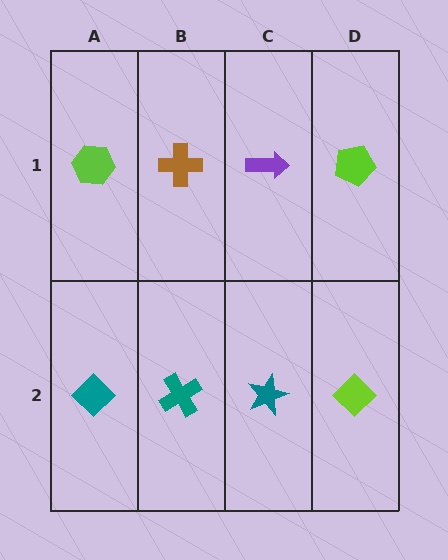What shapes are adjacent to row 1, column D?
A lime diamond (row 2, column D), a purple arrow (row 1, column C).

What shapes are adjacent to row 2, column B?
A brown cross (row 1, column B), a teal diamond (row 2, column A), a teal star (row 2, column C).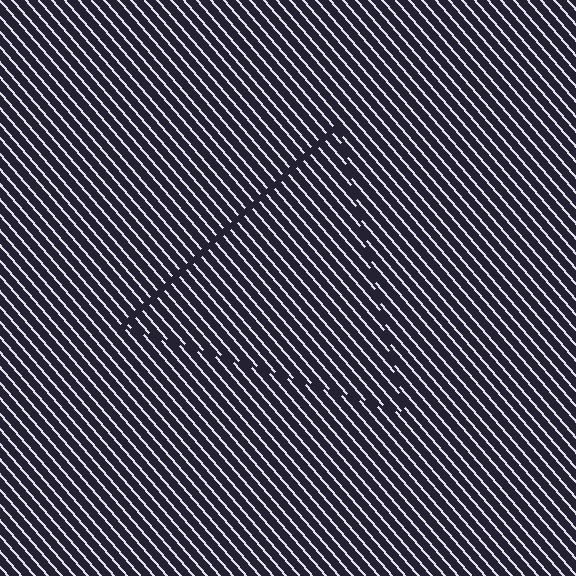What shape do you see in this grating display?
An illusory triangle. The interior of the shape contains the same grating, shifted by half a period — the contour is defined by the phase discontinuity where line-ends from the inner and outer gratings abut.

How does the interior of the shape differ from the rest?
The interior of the shape contains the same grating, shifted by half a period — the contour is defined by the phase discontinuity where line-ends from the inner and outer gratings abut.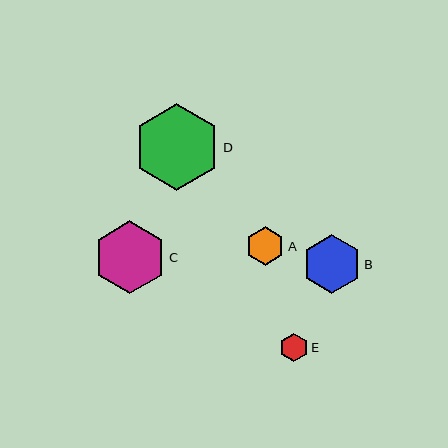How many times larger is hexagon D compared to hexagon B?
Hexagon D is approximately 1.5 times the size of hexagon B.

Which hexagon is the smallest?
Hexagon E is the smallest with a size of approximately 28 pixels.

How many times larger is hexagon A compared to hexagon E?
Hexagon A is approximately 1.4 times the size of hexagon E.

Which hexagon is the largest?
Hexagon D is the largest with a size of approximately 87 pixels.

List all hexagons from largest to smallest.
From largest to smallest: D, C, B, A, E.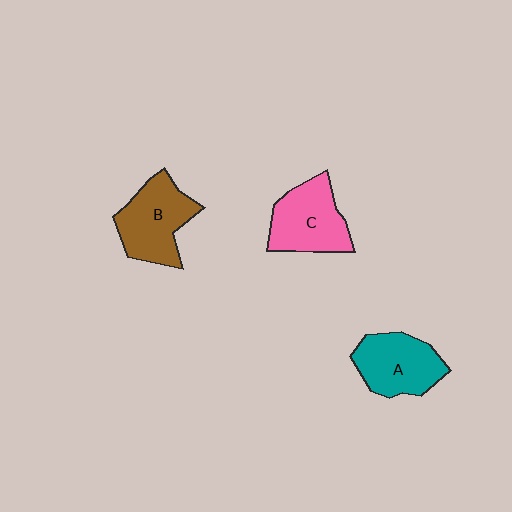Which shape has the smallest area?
Shape A (teal).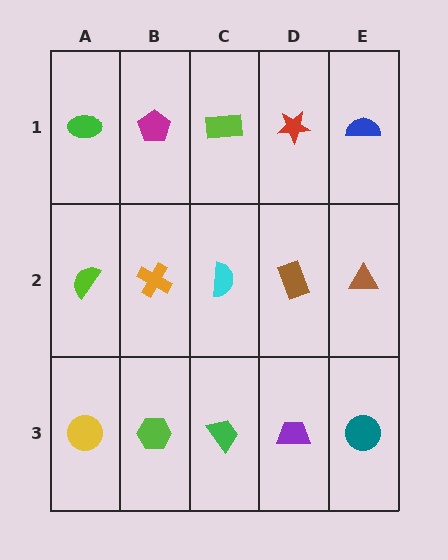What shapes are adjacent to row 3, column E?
A brown triangle (row 2, column E), a purple trapezoid (row 3, column D).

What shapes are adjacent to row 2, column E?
A blue semicircle (row 1, column E), a teal circle (row 3, column E), a brown rectangle (row 2, column D).